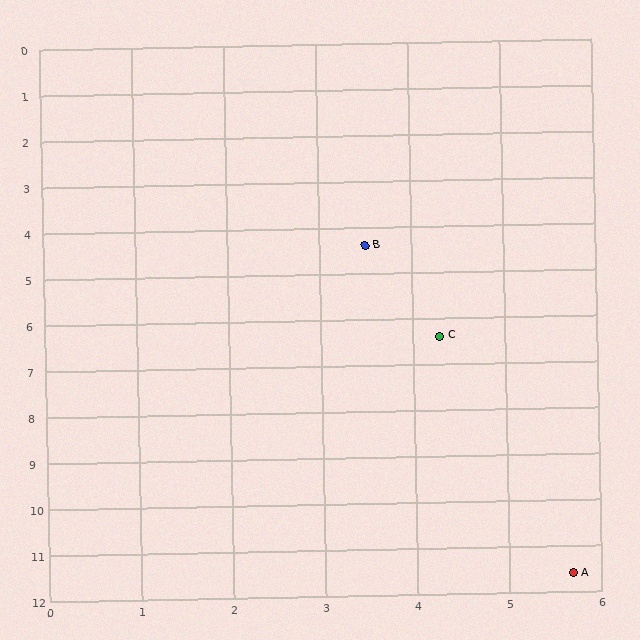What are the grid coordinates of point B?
Point B is at approximately (3.5, 4.4).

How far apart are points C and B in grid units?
Points C and B are about 2.2 grid units apart.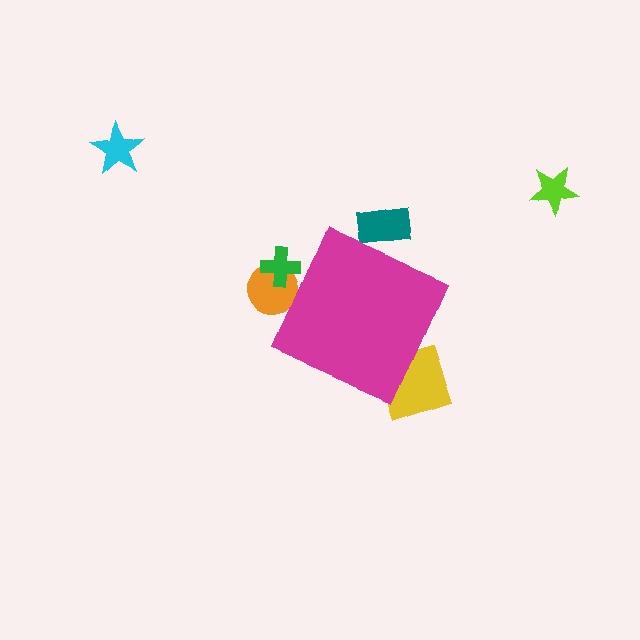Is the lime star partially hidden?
No, the lime star is fully visible.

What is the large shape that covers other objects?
A magenta diamond.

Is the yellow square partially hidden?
Yes, the yellow square is partially hidden behind the magenta diamond.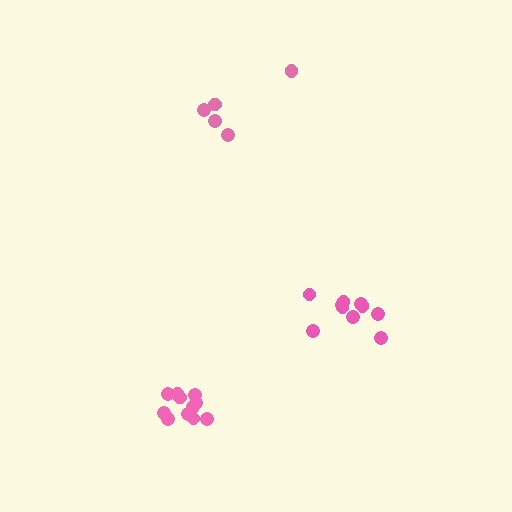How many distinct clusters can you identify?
There are 3 distinct clusters.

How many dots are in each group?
Group 1: 11 dots, Group 2: 10 dots, Group 3: 5 dots (26 total).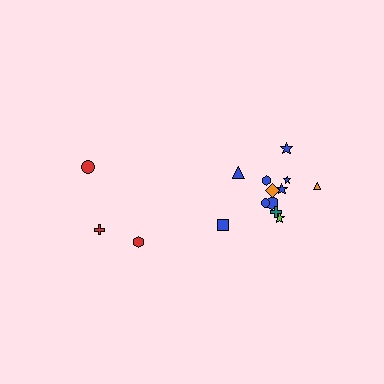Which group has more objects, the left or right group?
The right group.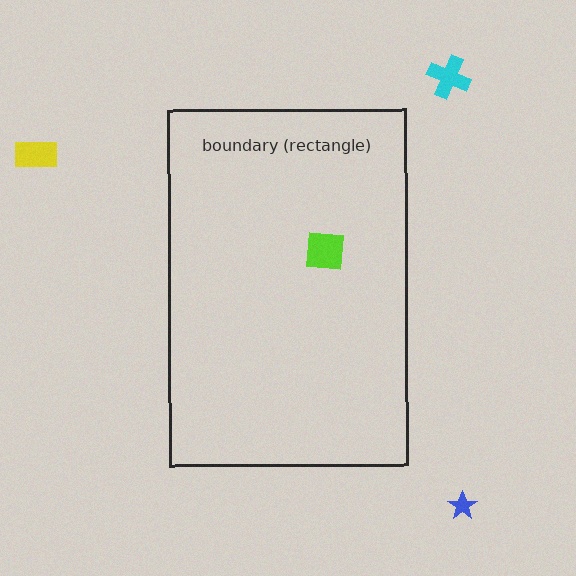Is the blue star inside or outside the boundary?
Outside.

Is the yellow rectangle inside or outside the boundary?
Outside.